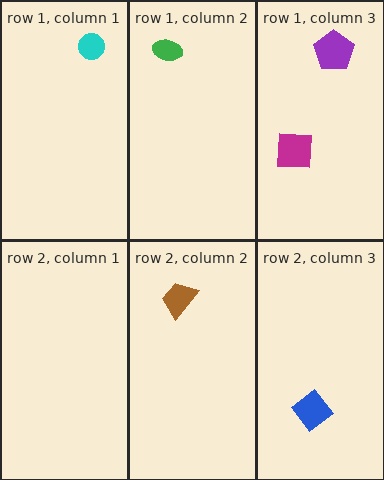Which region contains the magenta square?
The row 1, column 3 region.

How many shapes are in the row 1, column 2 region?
1.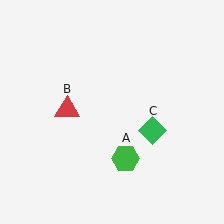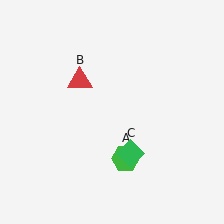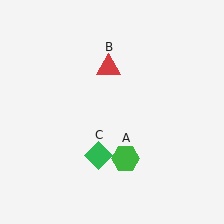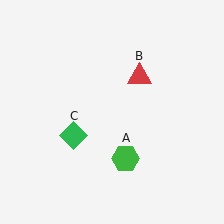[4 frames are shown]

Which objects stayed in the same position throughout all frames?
Green hexagon (object A) remained stationary.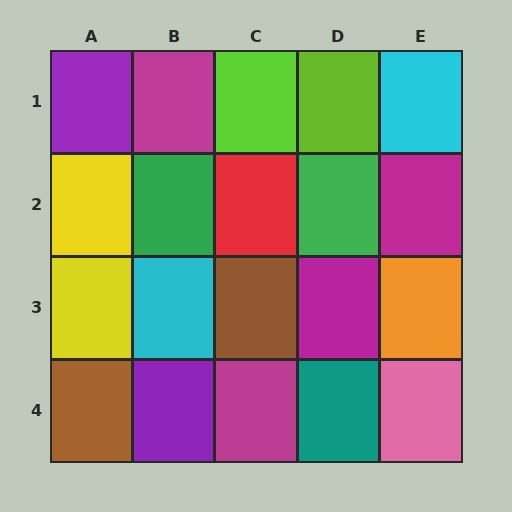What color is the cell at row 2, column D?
Green.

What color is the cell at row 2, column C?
Red.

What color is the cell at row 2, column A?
Yellow.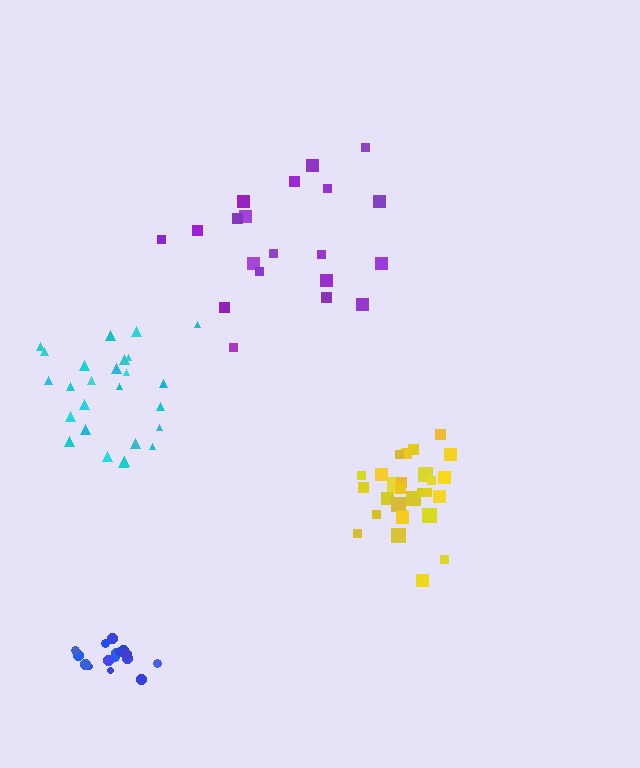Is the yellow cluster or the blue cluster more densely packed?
Blue.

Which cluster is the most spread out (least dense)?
Purple.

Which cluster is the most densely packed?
Blue.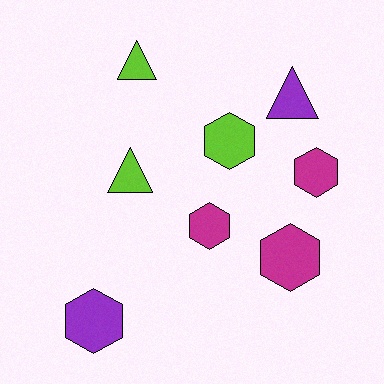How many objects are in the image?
There are 8 objects.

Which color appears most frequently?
Lime, with 3 objects.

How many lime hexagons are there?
There is 1 lime hexagon.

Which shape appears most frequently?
Hexagon, with 5 objects.